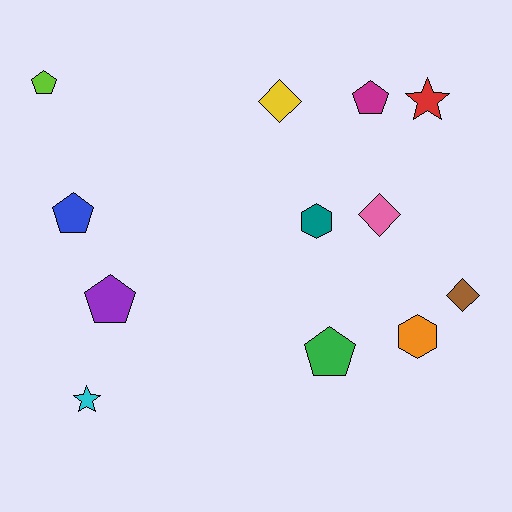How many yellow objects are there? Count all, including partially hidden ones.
There is 1 yellow object.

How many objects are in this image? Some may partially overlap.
There are 12 objects.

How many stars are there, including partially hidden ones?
There are 2 stars.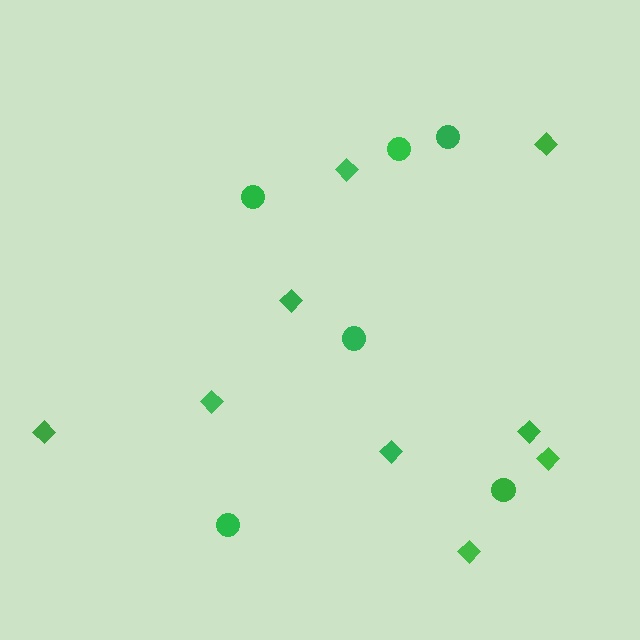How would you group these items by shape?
There are 2 groups: one group of diamonds (9) and one group of circles (6).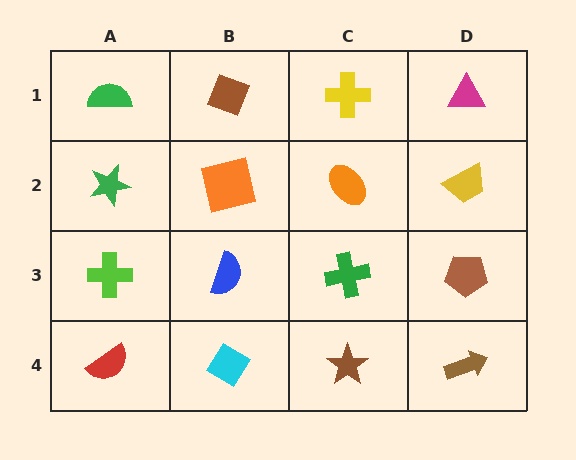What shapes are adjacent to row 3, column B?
An orange square (row 2, column B), a cyan diamond (row 4, column B), a lime cross (row 3, column A), a green cross (row 3, column C).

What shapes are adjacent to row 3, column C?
An orange ellipse (row 2, column C), a brown star (row 4, column C), a blue semicircle (row 3, column B), a brown pentagon (row 3, column D).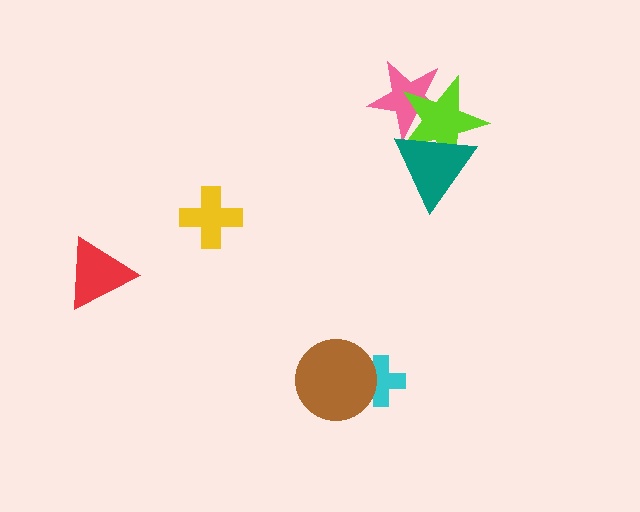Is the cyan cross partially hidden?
Yes, it is partially covered by another shape.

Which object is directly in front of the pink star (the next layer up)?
The lime star is directly in front of the pink star.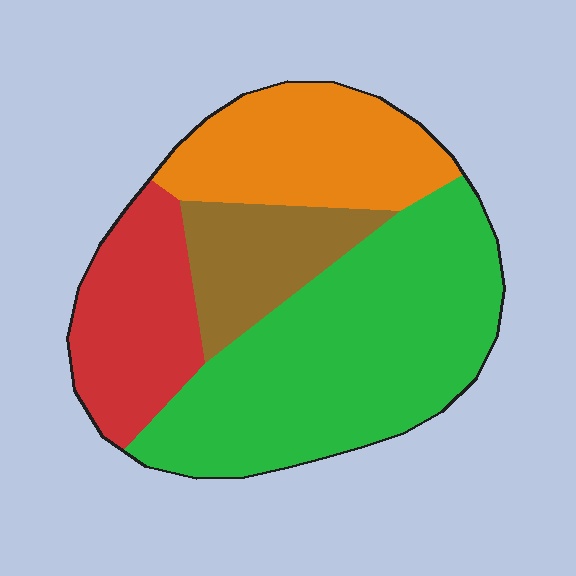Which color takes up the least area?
Brown, at roughly 15%.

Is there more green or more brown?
Green.